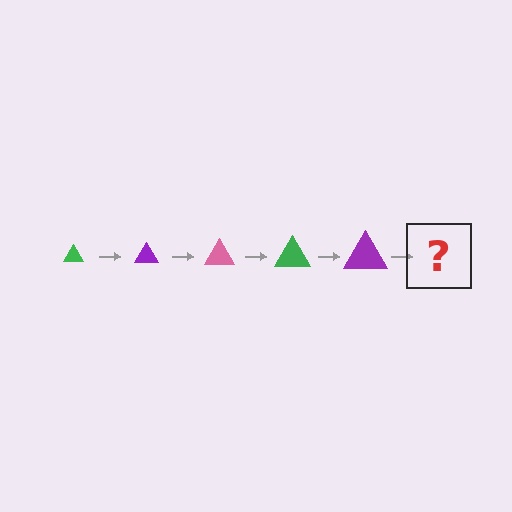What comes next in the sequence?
The next element should be a pink triangle, larger than the previous one.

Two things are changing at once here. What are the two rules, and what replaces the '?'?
The two rules are that the triangle grows larger each step and the color cycles through green, purple, and pink. The '?' should be a pink triangle, larger than the previous one.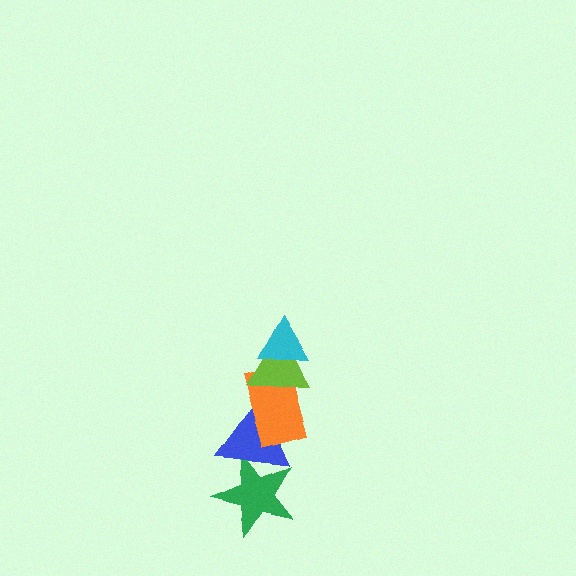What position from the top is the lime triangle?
The lime triangle is 2nd from the top.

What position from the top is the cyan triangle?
The cyan triangle is 1st from the top.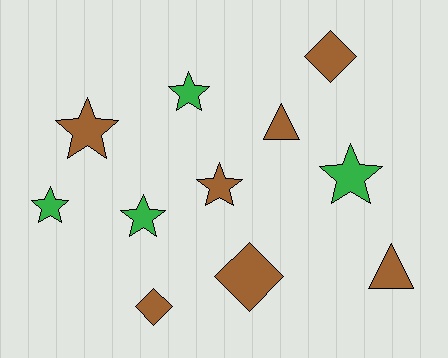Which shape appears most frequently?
Star, with 6 objects.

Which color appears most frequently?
Brown, with 7 objects.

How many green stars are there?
There are 4 green stars.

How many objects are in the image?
There are 11 objects.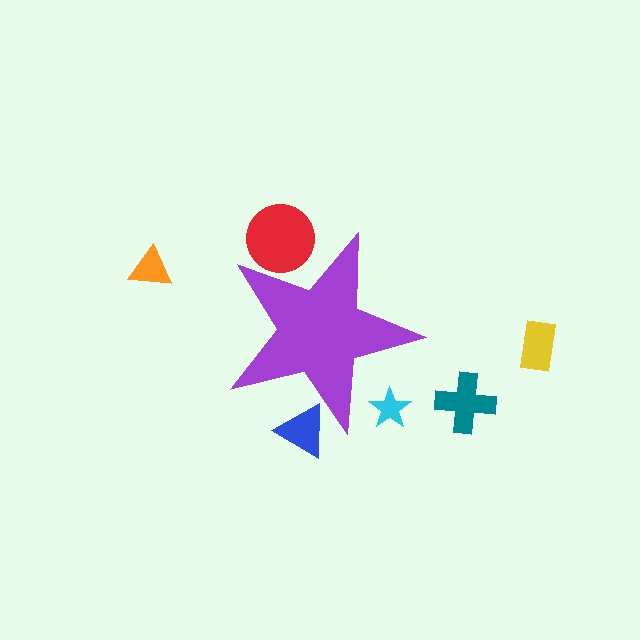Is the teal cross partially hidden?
No, the teal cross is fully visible.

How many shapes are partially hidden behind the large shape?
3 shapes are partially hidden.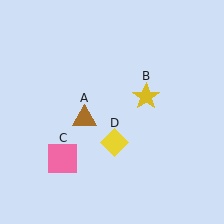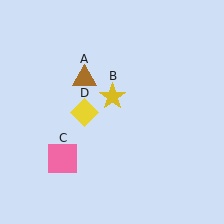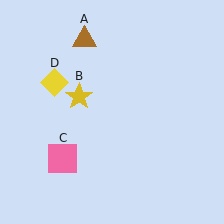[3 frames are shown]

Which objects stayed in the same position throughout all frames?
Pink square (object C) remained stationary.